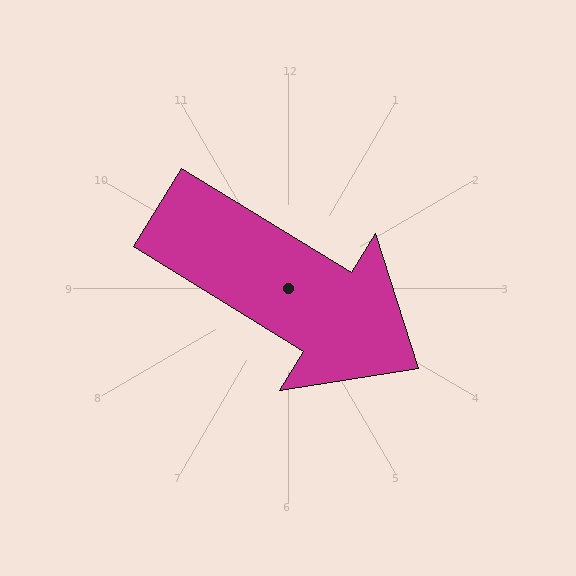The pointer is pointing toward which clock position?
Roughly 4 o'clock.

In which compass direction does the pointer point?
Southeast.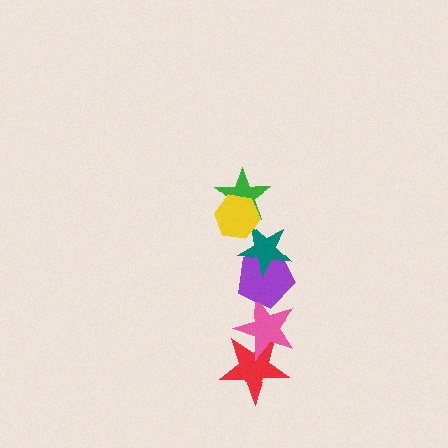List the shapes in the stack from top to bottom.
From top to bottom: the yellow hexagon, the green star, the teal star, the purple pentagon, the pink star, the red star.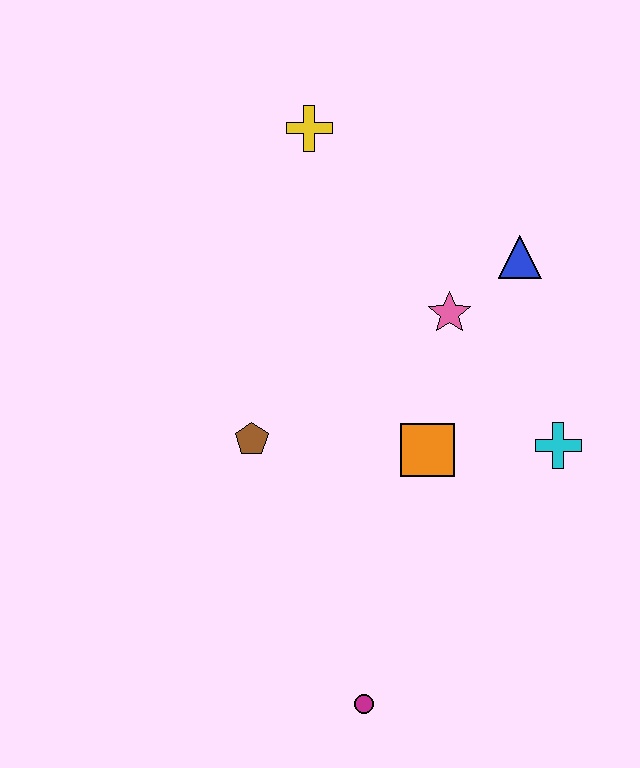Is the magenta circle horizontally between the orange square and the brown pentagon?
Yes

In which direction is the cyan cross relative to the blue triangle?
The cyan cross is below the blue triangle.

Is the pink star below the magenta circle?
No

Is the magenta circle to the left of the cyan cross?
Yes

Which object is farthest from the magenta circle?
The yellow cross is farthest from the magenta circle.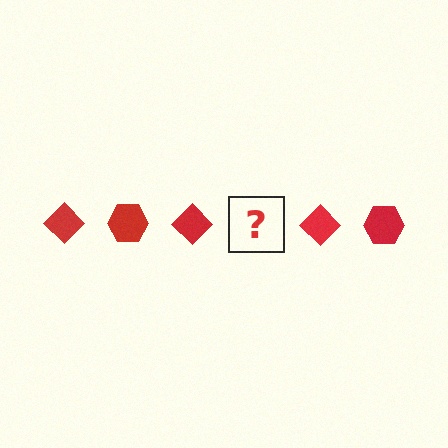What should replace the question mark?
The question mark should be replaced with a red hexagon.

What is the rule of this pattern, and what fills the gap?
The rule is that the pattern cycles through diamond, hexagon shapes in red. The gap should be filled with a red hexagon.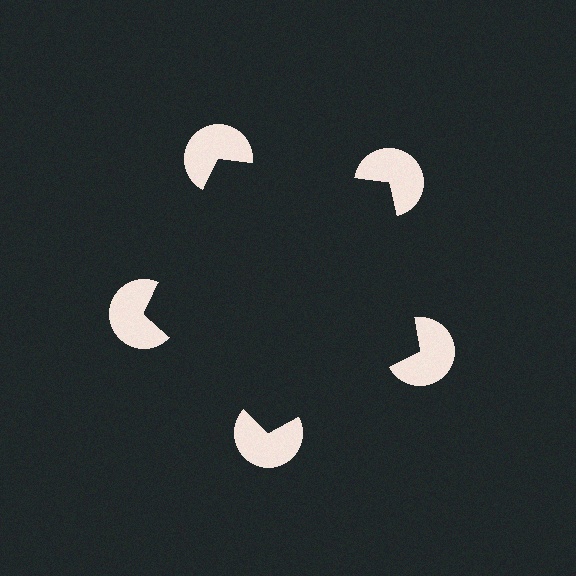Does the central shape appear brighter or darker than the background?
It typically appears slightly darker than the background, even though no actual brightness change is drawn.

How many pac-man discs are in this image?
There are 5 — one at each vertex of the illusory pentagon.